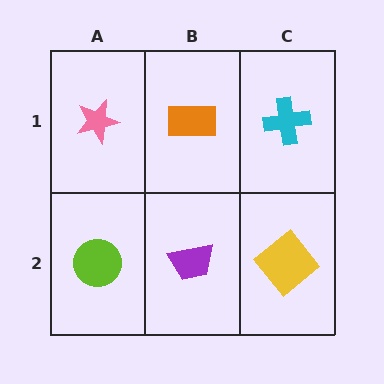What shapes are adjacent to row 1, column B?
A purple trapezoid (row 2, column B), a pink star (row 1, column A), a cyan cross (row 1, column C).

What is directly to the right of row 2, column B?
A yellow diamond.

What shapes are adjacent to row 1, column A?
A lime circle (row 2, column A), an orange rectangle (row 1, column B).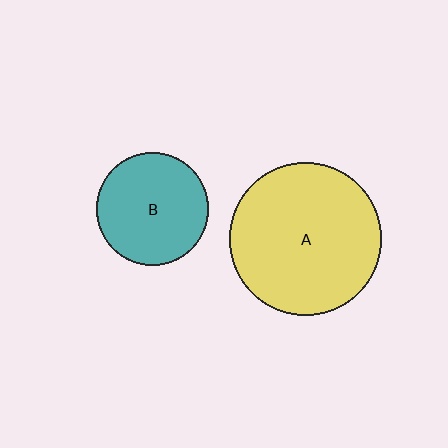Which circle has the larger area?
Circle A (yellow).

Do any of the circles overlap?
No, none of the circles overlap.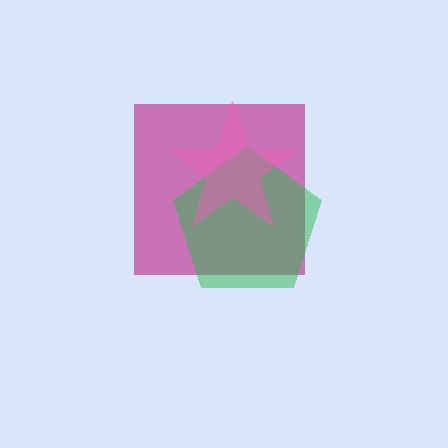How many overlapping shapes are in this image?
There are 3 overlapping shapes in the image.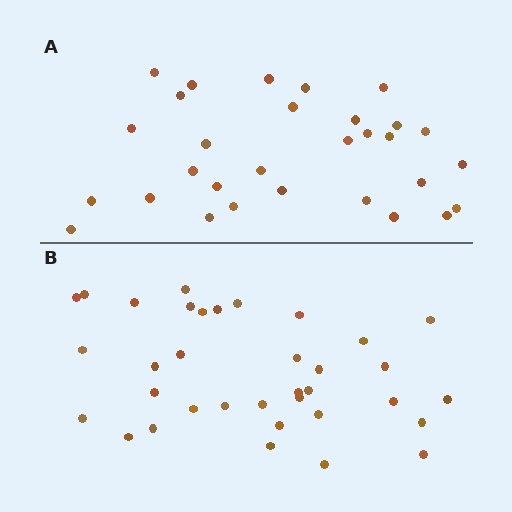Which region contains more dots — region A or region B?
Region B (the bottom region) has more dots.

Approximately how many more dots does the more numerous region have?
Region B has about 5 more dots than region A.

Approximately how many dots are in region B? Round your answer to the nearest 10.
About 40 dots. (The exact count is 35, which rounds to 40.)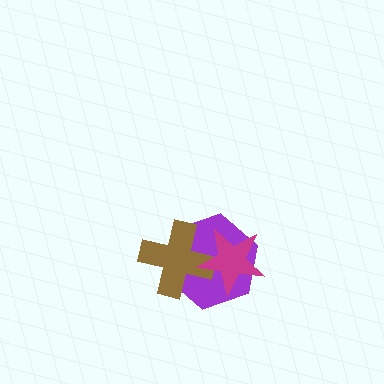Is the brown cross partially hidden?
Yes, it is partially covered by another shape.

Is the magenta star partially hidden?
No, no other shape covers it.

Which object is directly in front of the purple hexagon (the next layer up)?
The brown cross is directly in front of the purple hexagon.